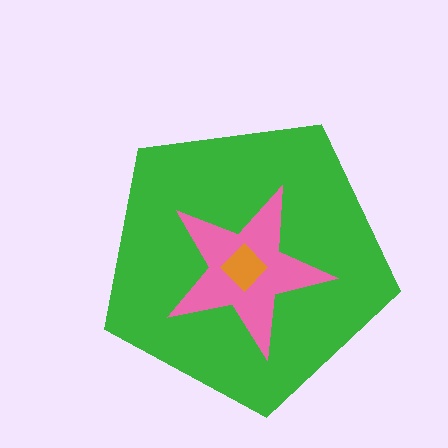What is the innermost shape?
The orange diamond.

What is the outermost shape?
The green pentagon.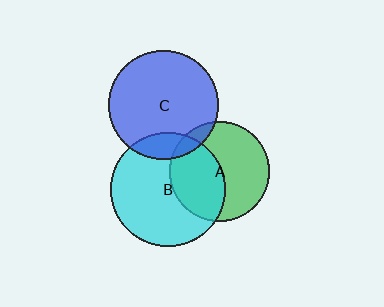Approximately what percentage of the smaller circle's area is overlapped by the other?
Approximately 15%.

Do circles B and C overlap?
Yes.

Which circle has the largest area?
Circle B (cyan).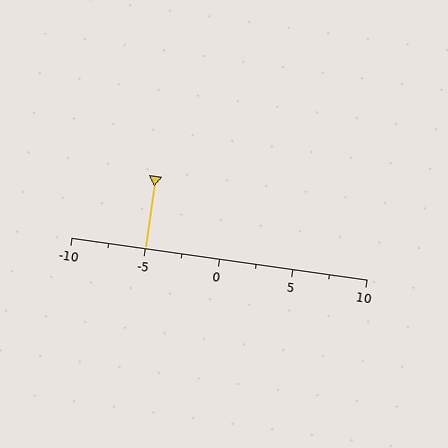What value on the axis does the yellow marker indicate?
The marker indicates approximately -5.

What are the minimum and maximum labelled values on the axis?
The axis runs from -10 to 10.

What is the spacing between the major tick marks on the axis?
The major ticks are spaced 5 apart.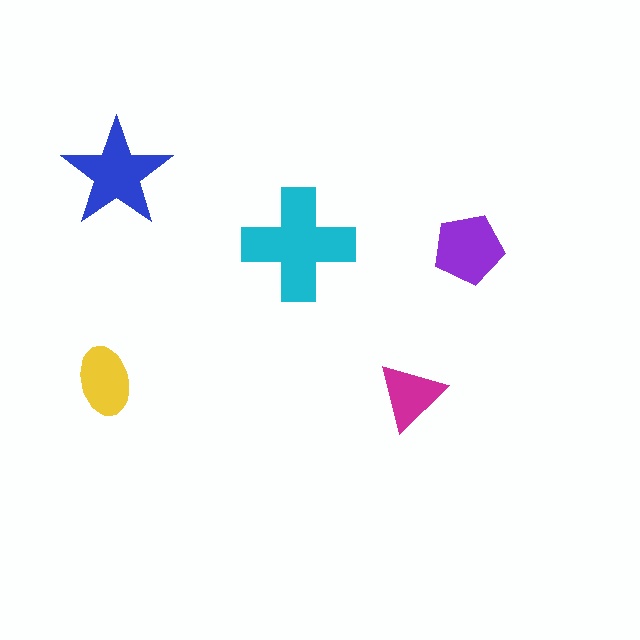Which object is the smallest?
The magenta triangle.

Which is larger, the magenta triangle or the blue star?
The blue star.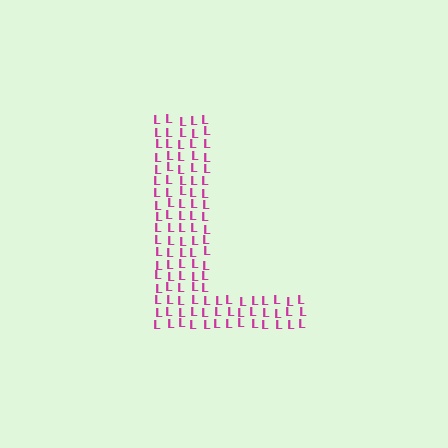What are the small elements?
The small elements are letter L's.